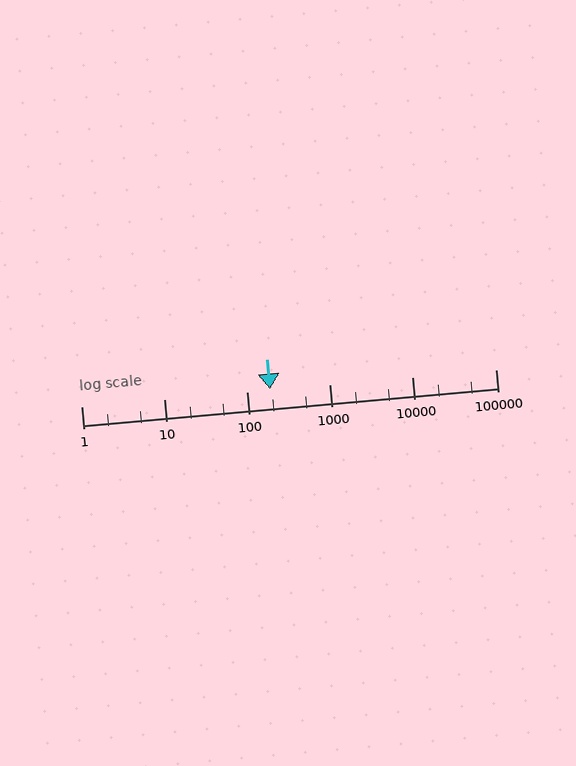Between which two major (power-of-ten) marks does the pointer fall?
The pointer is between 100 and 1000.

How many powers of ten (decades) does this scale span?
The scale spans 5 decades, from 1 to 100000.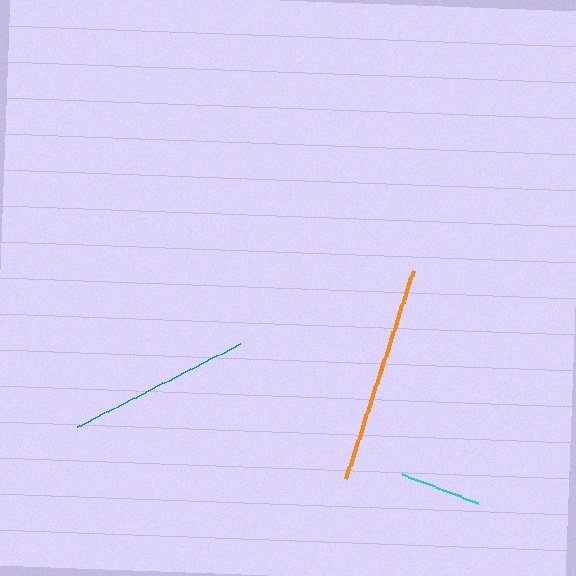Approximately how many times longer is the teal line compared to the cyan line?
The teal line is approximately 2.3 times the length of the cyan line.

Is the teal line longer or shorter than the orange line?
The orange line is longer than the teal line.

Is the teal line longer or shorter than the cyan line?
The teal line is longer than the cyan line.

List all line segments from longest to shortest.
From longest to shortest: orange, teal, cyan.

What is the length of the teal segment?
The teal segment is approximately 183 pixels long.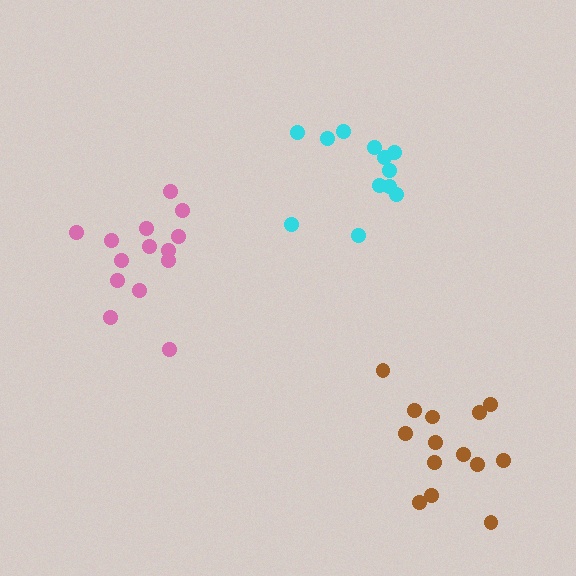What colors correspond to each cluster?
The clusters are colored: cyan, brown, pink.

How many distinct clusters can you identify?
There are 3 distinct clusters.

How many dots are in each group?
Group 1: 12 dots, Group 2: 14 dots, Group 3: 14 dots (40 total).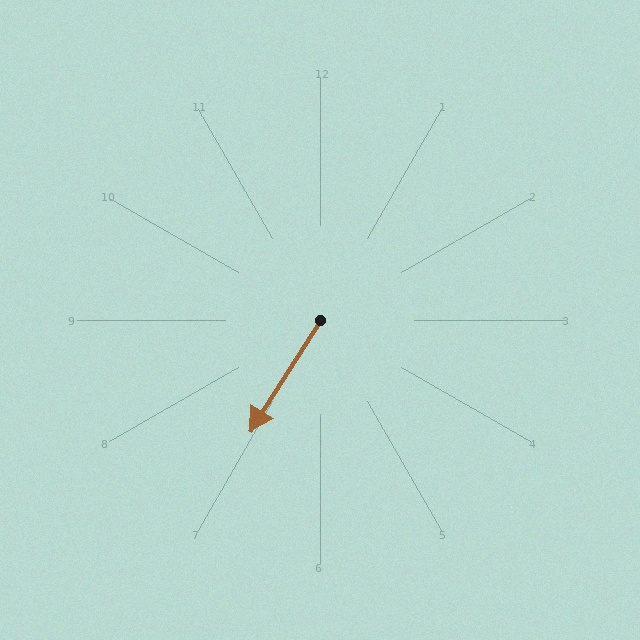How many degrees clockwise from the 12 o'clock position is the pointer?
Approximately 212 degrees.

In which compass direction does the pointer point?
Southwest.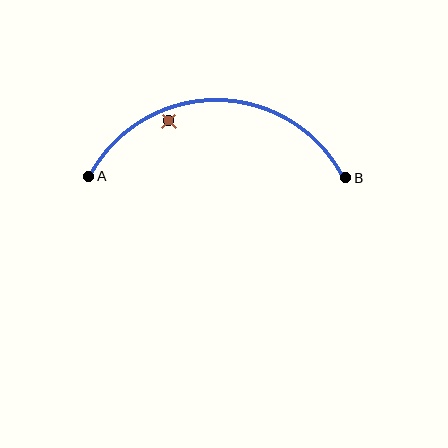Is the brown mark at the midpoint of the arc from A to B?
No — the brown mark does not lie on the arc at all. It sits slightly inside the curve.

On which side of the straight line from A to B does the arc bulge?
The arc bulges above the straight line connecting A and B.